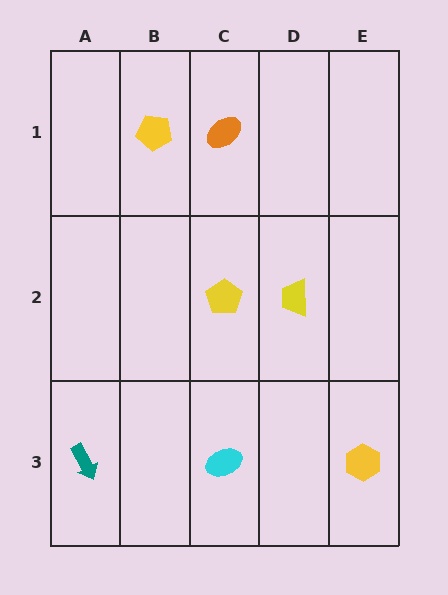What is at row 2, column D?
A yellow trapezoid.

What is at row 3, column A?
A teal arrow.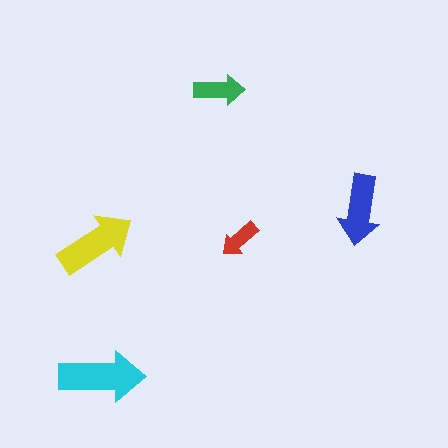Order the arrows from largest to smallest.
the cyan one, the yellow one, the blue one, the green one, the red one.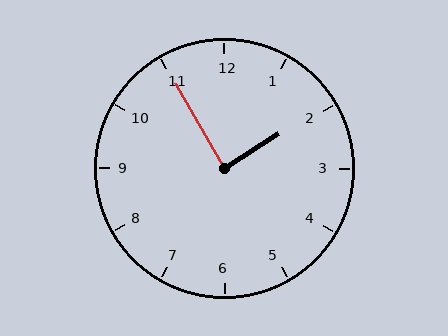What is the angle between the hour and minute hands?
Approximately 88 degrees.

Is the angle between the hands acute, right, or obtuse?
It is right.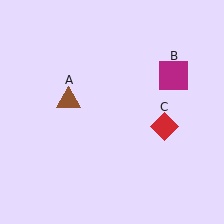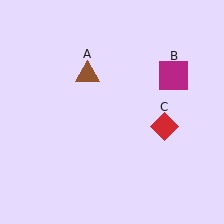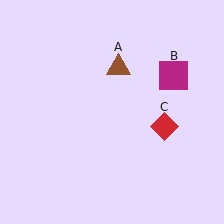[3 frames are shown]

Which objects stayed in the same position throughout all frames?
Magenta square (object B) and red diamond (object C) remained stationary.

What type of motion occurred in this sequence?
The brown triangle (object A) rotated clockwise around the center of the scene.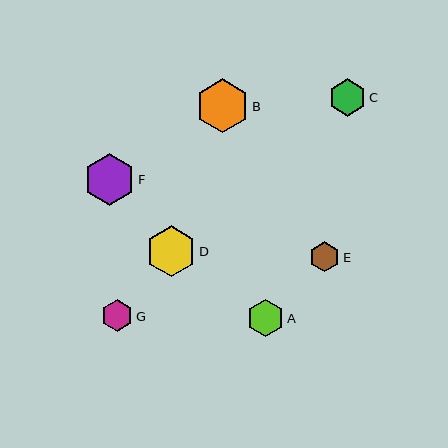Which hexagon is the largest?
Hexagon B is the largest with a size of approximately 54 pixels.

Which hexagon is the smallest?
Hexagon E is the smallest with a size of approximately 30 pixels.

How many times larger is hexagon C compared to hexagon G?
Hexagon C is approximately 1.2 times the size of hexagon G.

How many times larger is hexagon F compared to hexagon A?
Hexagon F is approximately 1.4 times the size of hexagon A.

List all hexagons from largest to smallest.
From largest to smallest: B, F, D, C, A, G, E.